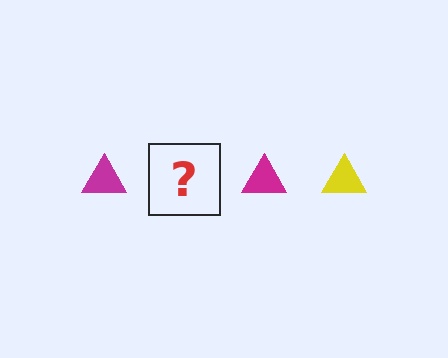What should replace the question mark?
The question mark should be replaced with a yellow triangle.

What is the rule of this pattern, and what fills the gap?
The rule is that the pattern cycles through magenta, yellow triangles. The gap should be filled with a yellow triangle.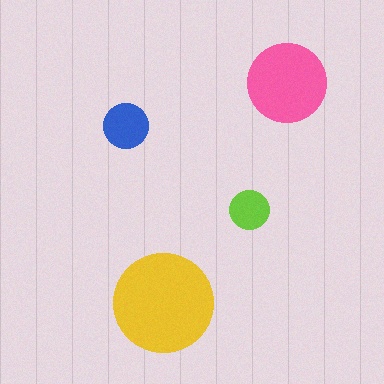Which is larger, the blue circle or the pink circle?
The pink one.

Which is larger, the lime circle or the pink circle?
The pink one.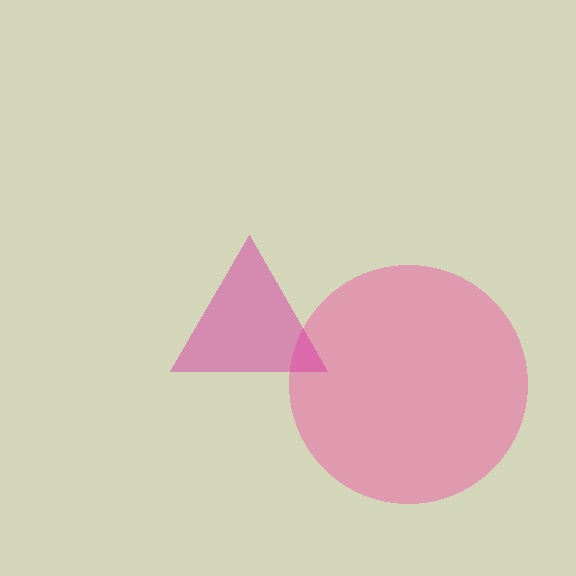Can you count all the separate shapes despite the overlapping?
Yes, there are 2 separate shapes.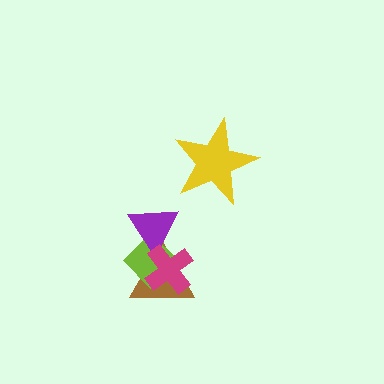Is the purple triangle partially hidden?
Yes, it is partially covered by another shape.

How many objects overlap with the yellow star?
0 objects overlap with the yellow star.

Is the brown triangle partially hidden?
Yes, it is partially covered by another shape.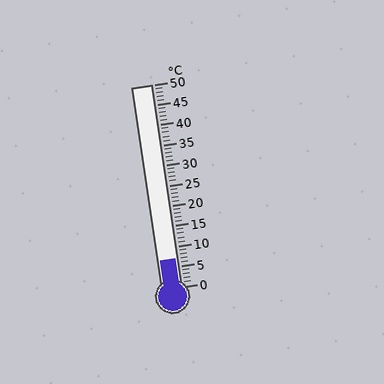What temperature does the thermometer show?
The thermometer shows approximately 7°C.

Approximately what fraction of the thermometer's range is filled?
The thermometer is filled to approximately 15% of its range.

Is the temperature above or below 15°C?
The temperature is below 15°C.